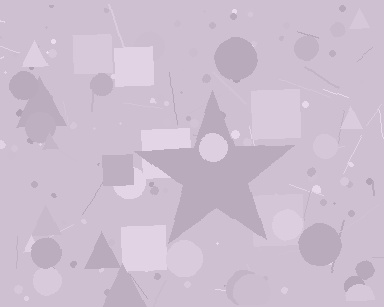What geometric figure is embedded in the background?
A star is embedded in the background.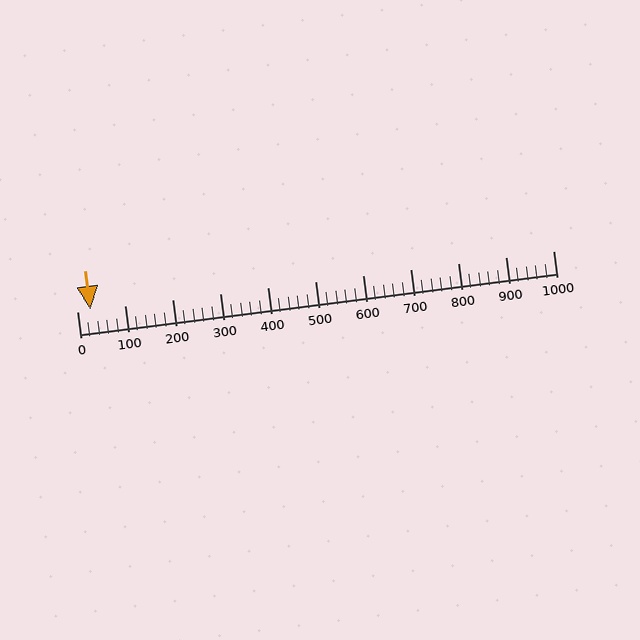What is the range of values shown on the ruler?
The ruler shows values from 0 to 1000.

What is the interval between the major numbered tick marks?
The major tick marks are spaced 100 units apart.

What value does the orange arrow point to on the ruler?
The orange arrow points to approximately 28.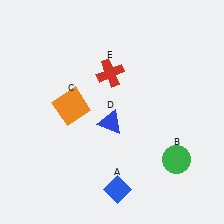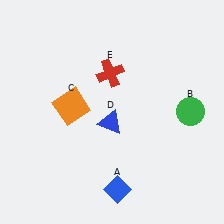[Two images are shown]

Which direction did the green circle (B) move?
The green circle (B) moved up.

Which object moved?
The green circle (B) moved up.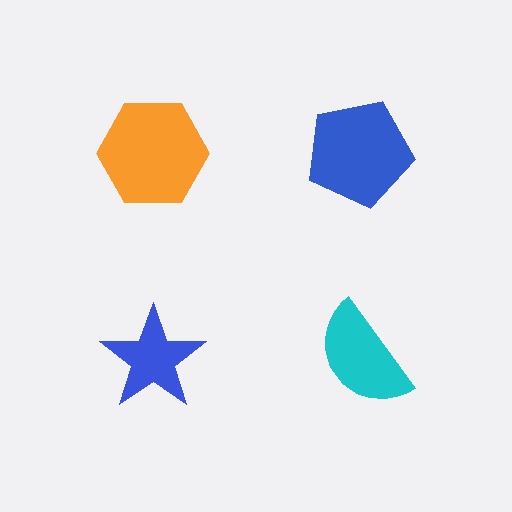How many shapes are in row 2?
2 shapes.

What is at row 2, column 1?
A blue star.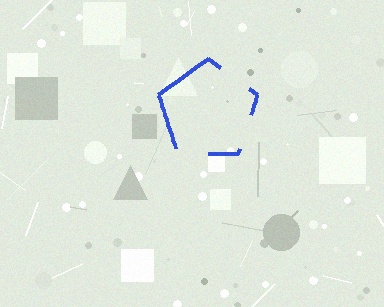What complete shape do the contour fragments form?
The contour fragments form a pentagon.